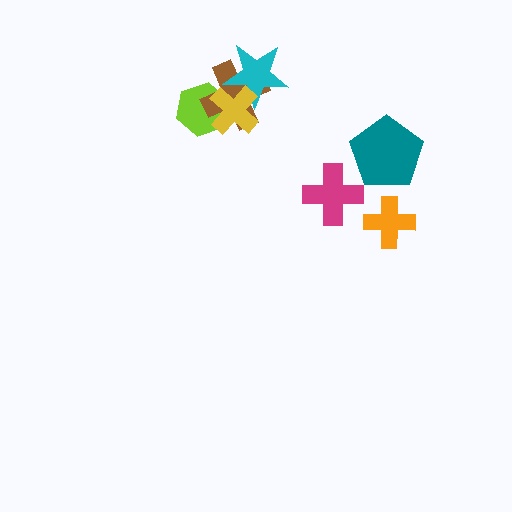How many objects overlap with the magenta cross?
0 objects overlap with the magenta cross.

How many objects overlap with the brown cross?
3 objects overlap with the brown cross.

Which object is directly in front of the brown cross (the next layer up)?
The cyan star is directly in front of the brown cross.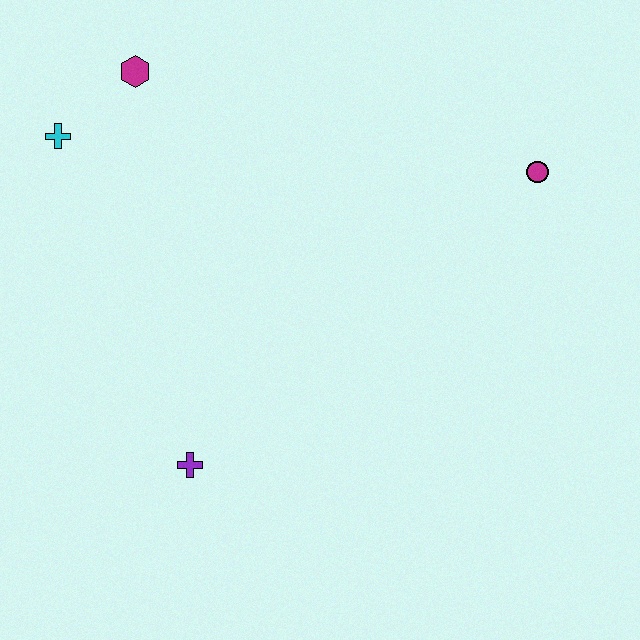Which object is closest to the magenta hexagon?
The cyan cross is closest to the magenta hexagon.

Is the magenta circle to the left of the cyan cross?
No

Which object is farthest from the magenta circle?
The cyan cross is farthest from the magenta circle.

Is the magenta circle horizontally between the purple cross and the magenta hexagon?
No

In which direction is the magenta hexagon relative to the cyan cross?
The magenta hexagon is to the right of the cyan cross.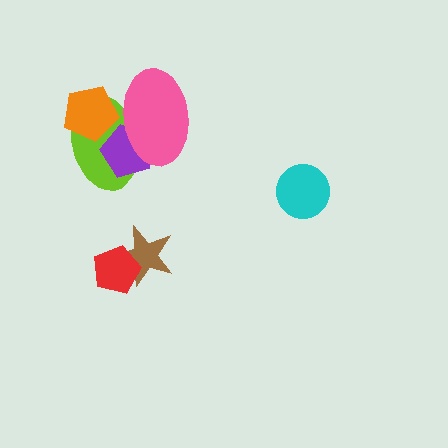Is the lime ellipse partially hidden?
Yes, it is partially covered by another shape.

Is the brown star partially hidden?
Yes, it is partially covered by another shape.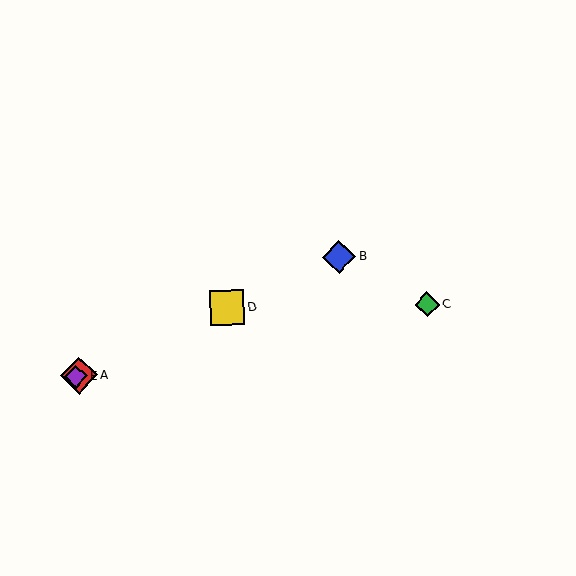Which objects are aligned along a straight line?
Objects A, B, D, E are aligned along a straight line.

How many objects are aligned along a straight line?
4 objects (A, B, D, E) are aligned along a straight line.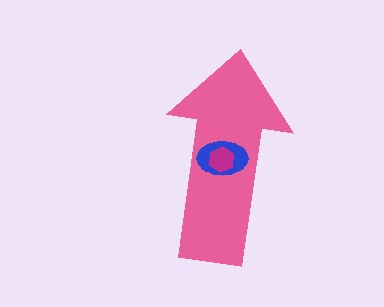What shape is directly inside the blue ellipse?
The magenta hexagon.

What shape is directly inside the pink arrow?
The blue ellipse.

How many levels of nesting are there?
3.